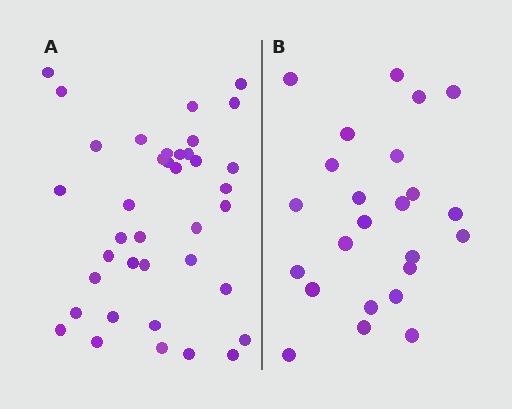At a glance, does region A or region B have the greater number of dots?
Region A (the left region) has more dots.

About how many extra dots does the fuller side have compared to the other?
Region A has approximately 15 more dots than region B.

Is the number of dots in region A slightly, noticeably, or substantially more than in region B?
Region A has substantially more. The ratio is roughly 1.6 to 1.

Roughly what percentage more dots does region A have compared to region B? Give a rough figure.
About 60% more.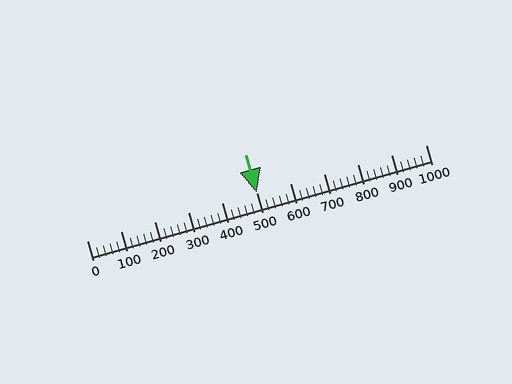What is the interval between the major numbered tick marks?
The major tick marks are spaced 100 units apart.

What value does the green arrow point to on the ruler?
The green arrow points to approximately 500.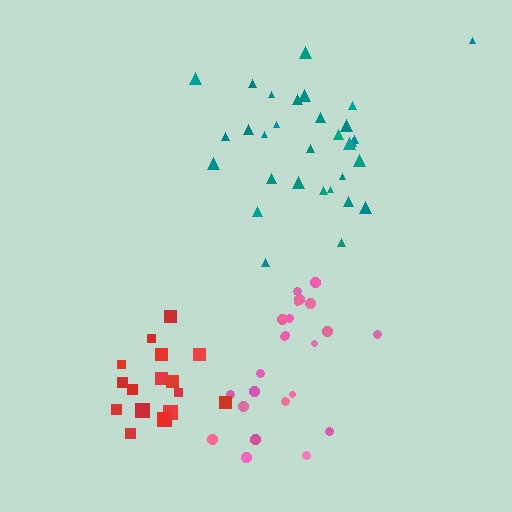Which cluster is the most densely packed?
Red.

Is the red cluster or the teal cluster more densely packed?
Red.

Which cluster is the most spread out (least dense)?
Teal.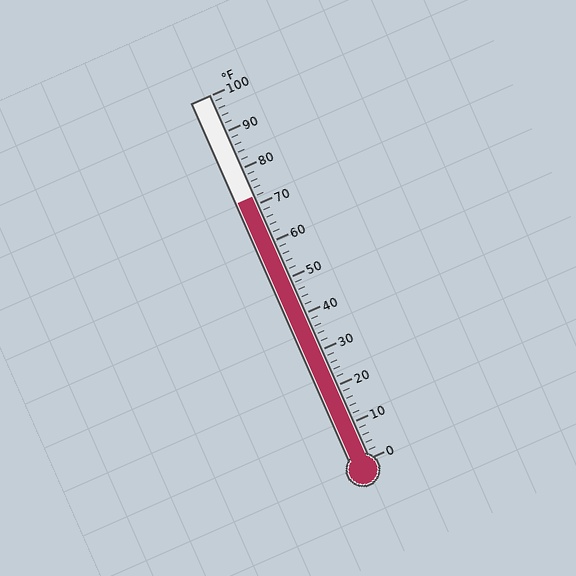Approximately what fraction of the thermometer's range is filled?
The thermometer is filled to approximately 70% of its range.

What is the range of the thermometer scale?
The thermometer scale ranges from 0°F to 100°F.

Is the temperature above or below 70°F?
The temperature is above 70°F.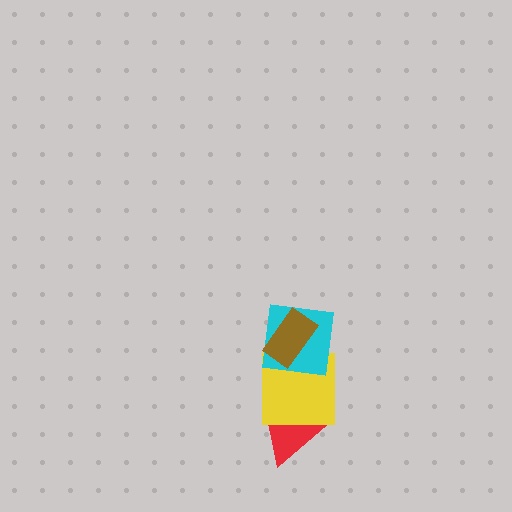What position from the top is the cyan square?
The cyan square is 2nd from the top.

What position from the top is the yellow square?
The yellow square is 3rd from the top.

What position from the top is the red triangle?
The red triangle is 4th from the top.